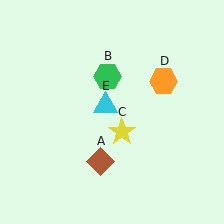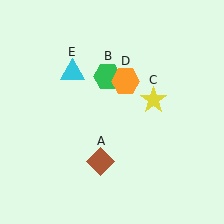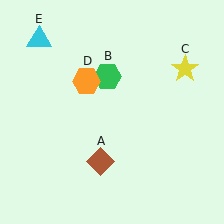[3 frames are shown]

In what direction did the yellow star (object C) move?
The yellow star (object C) moved up and to the right.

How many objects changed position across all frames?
3 objects changed position: yellow star (object C), orange hexagon (object D), cyan triangle (object E).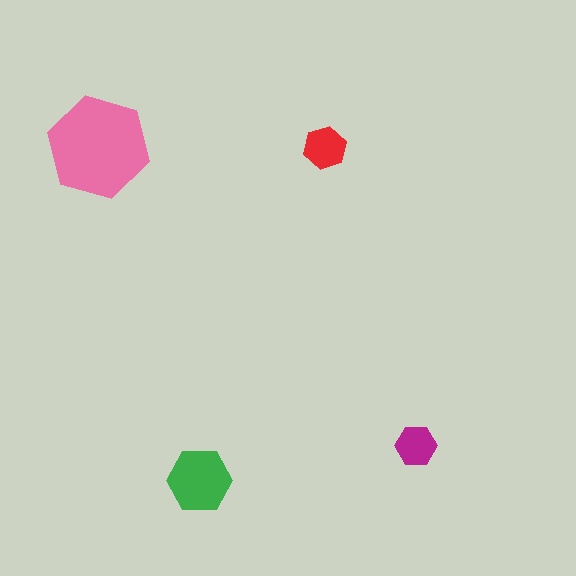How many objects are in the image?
There are 4 objects in the image.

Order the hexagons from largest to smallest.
the pink one, the green one, the red one, the magenta one.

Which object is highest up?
The pink hexagon is topmost.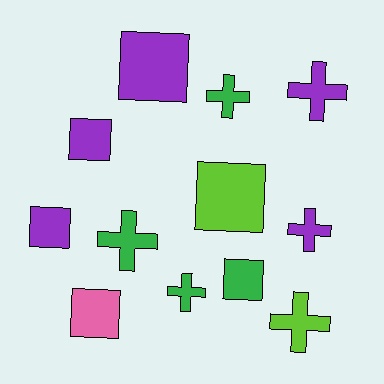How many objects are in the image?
There are 12 objects.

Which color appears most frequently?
Purple, with 5 objects.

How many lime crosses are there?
There is 1 lime cross.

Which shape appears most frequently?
Cross, with 6 objects.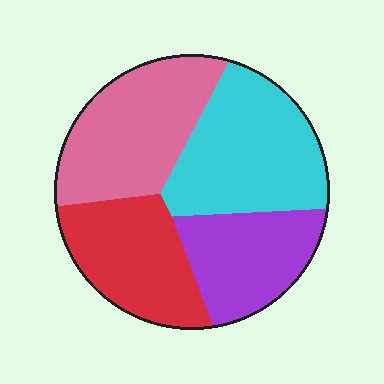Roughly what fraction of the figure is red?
Red covers 23% of the figure.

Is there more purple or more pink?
Pink.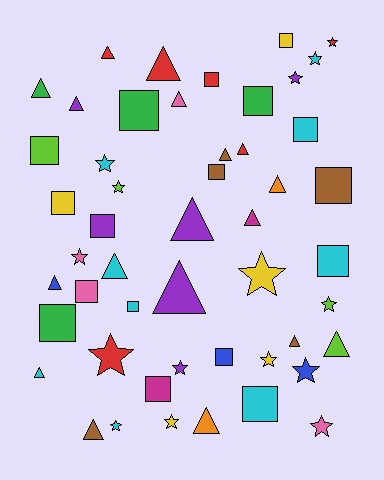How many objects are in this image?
There are 50 objects.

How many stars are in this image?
There are 15 stars.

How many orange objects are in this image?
There are 2 orange objects.